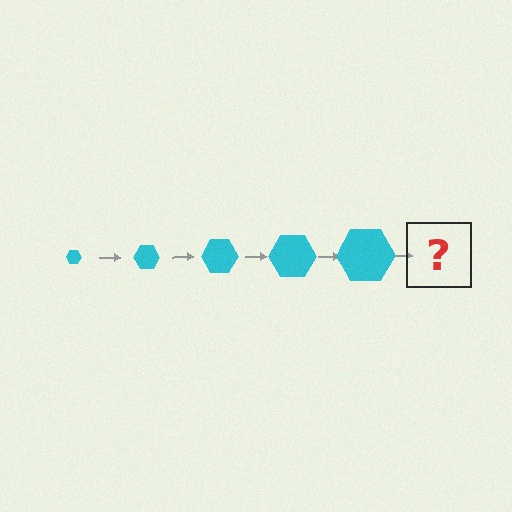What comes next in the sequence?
The next element should be a cyan hexagon, larger than the previous one.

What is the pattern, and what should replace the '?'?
The pattern is that the hexagon gets progressively larger each step. The '?' should be a cyan hexagon, larger than the previous one.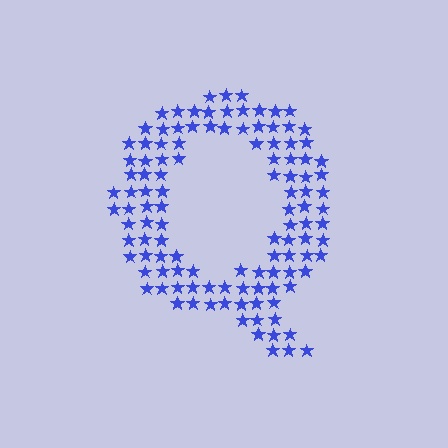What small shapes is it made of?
It is made of small stars.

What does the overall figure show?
The overall figure shows the letter Q.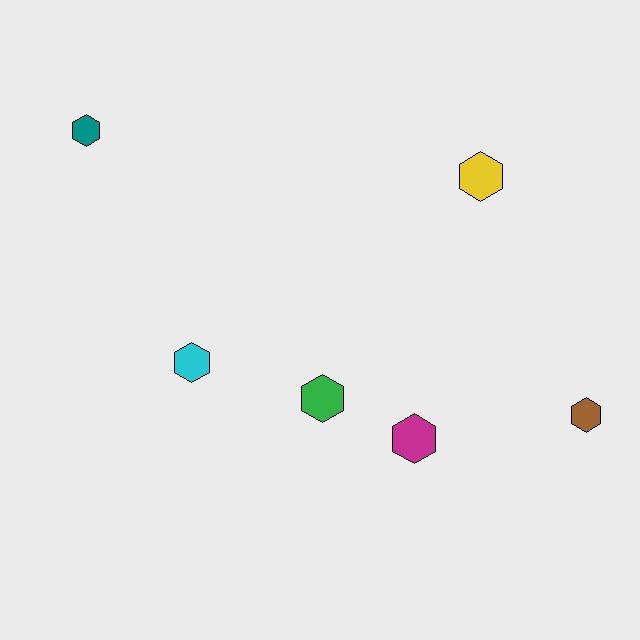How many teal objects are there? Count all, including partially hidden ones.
There is 1 teal object.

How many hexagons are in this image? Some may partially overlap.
There are 6 hexagons.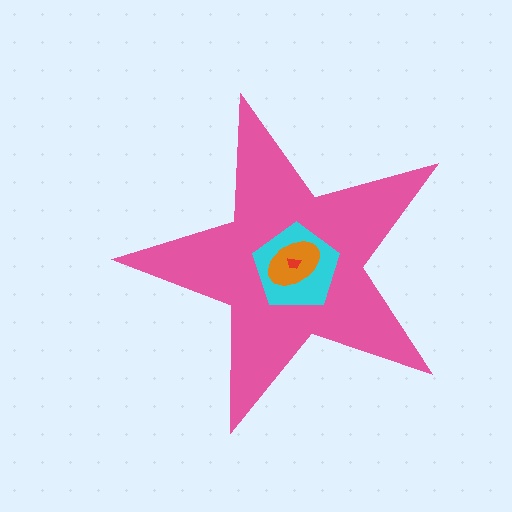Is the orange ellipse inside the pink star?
Yes.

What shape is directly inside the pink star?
The cyan pentagon.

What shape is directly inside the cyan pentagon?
The orange ellipse.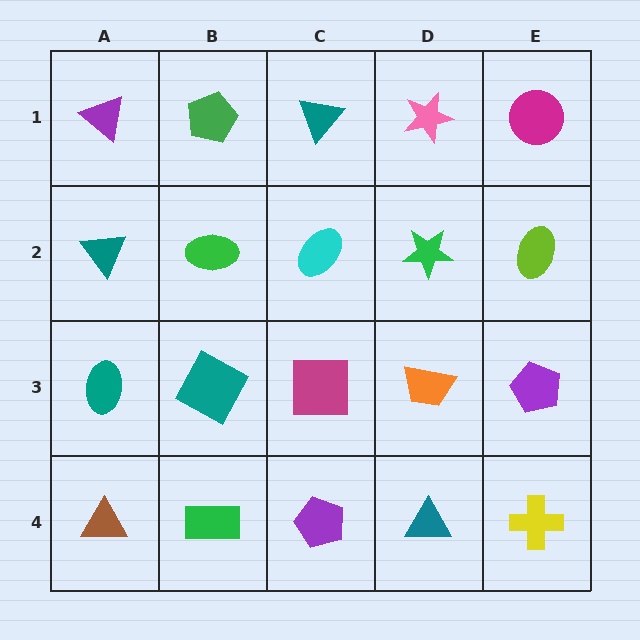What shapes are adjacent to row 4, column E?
A purple pentagon (row 3, column E), a teal triangle (row 4, column D).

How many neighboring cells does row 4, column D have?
3.